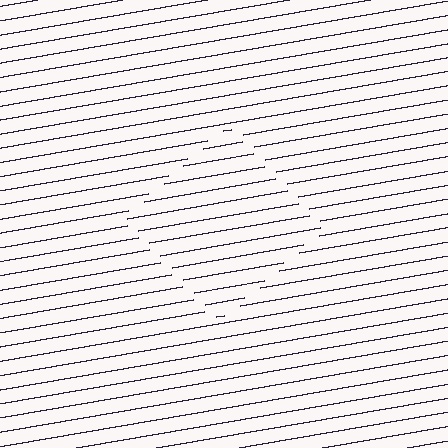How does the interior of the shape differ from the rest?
The interior of the shape contains the same grating, shifted by half a period — the contour is defined by the phase discontinuity where line-ends from the inner and outer gratings abut.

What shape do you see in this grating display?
An illusory square. The interior of the shape contains the same grating, shifted by half a period — the contour is defined by the phase discontinuity where line-ends from the inner and outer gratings abut.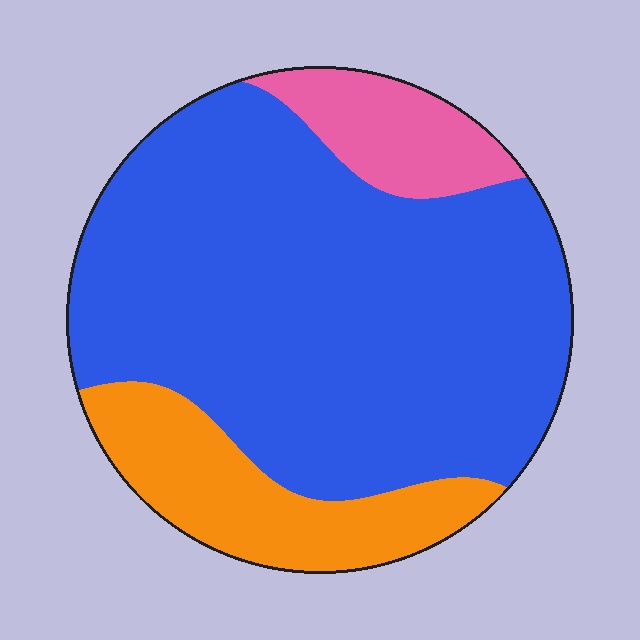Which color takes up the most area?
Blue, at roughly 70%.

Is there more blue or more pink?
Blue.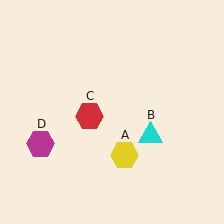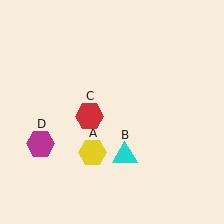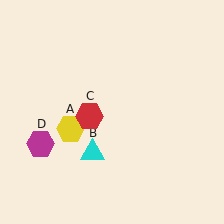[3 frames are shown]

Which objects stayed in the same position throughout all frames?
Red hexagon (object C) and magenta hexagon (object D) remained stationary.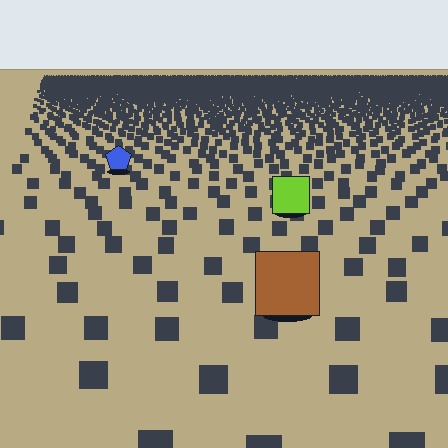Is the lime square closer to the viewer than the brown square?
No. The brown square is closer — you can tell from the texture gradient: the ground texture is coarser near it.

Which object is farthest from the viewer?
The blue pentagon is farthest from the viewer. It appears smaller and the ground texture around it is denser.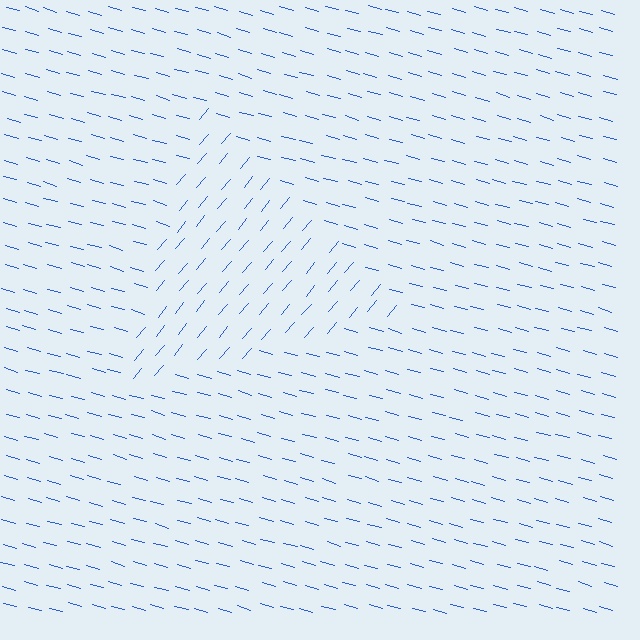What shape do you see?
I see a triangle.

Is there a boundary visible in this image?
Yes, there is a texture boundary formed by a change in line orientation.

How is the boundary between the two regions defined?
The boundary is defined purely by a change in line orientation (approximately 66 degrees difference). All lines are the same color and thickness.